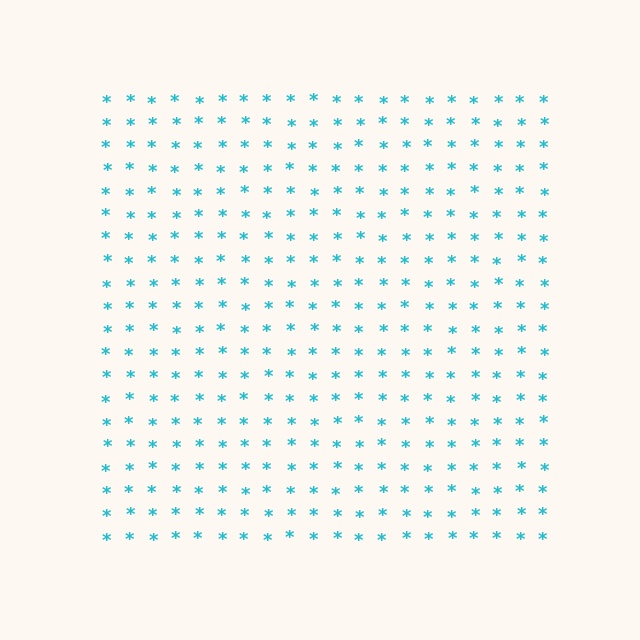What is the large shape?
The large shape is a square.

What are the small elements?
The small elements are asterisks.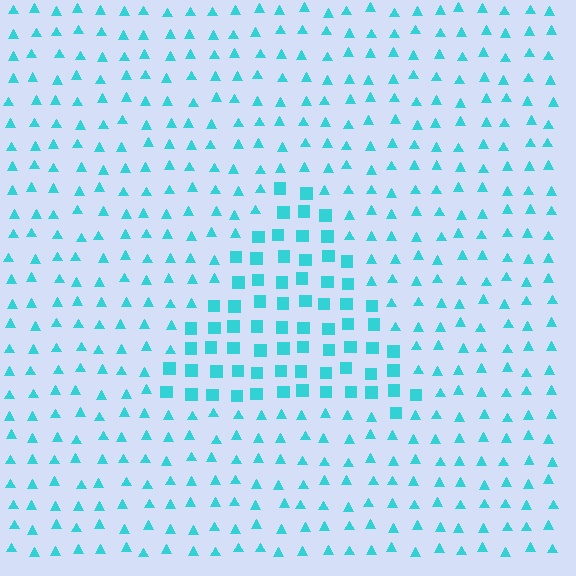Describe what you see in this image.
The image is filled with small cyan elements arranged in a uniform grid. A triangle-shaped region contains squares, while the surrounding area contains triangles. The boundary is defined purely by the change in element shape.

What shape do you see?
I see a triangle.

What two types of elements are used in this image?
The image uses squares inside the triangle region and triangles outside it.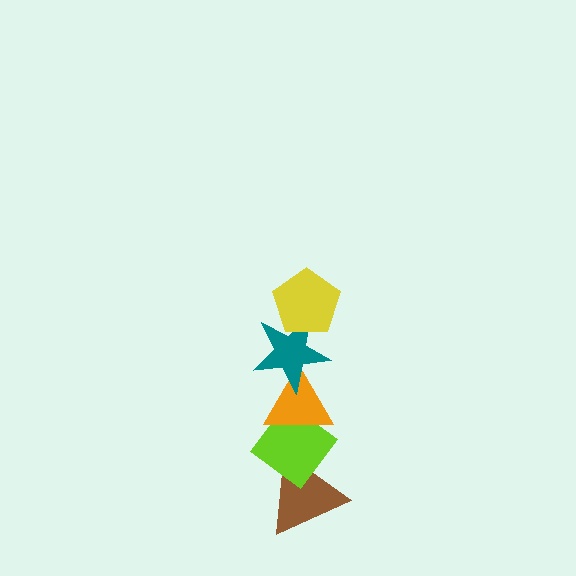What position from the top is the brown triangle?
The brown triangle is 5th from the top.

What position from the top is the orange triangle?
The orange triangle is 3rd from the top.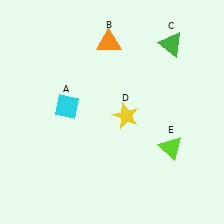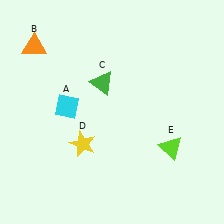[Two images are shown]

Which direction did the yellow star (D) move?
The yellow star (D) moved left.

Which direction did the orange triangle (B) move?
The orange triangle (B) moved left.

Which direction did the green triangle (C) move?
The green triangle (C) moved left.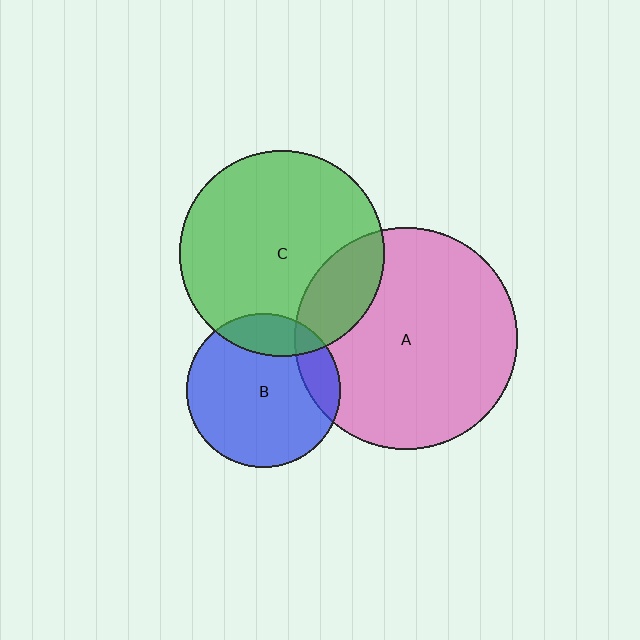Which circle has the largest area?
Circle A (pink).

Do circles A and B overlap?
Yes.